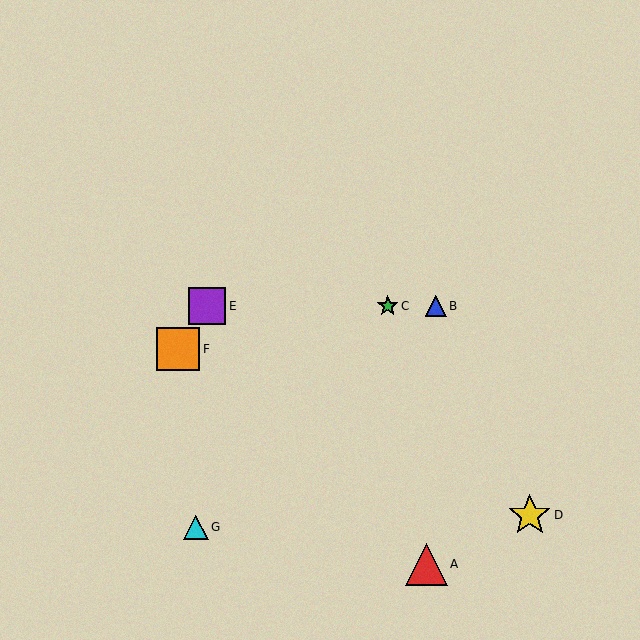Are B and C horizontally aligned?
Yes, both are at y≈306.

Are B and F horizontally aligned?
No, B is at y≈306 and F is at y≈349.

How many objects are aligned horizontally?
3 objects (B, C, E) are aligned horizontally.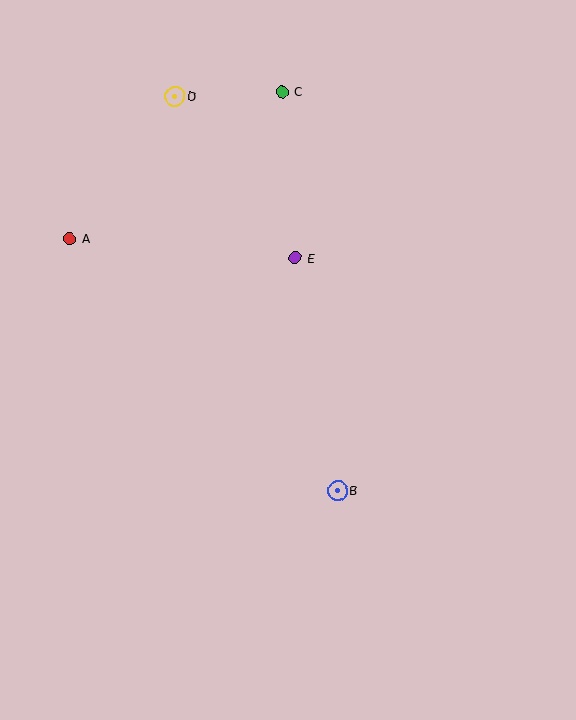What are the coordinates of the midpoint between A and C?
The midpoint between A and C is at (176, 165).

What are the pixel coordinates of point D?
Point D is at (175, 96).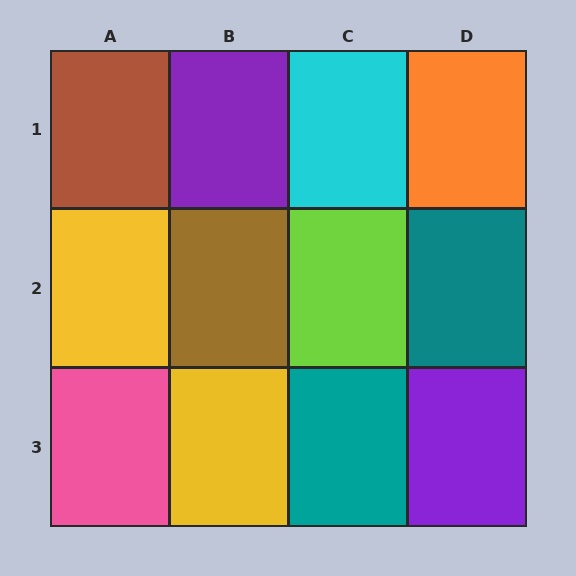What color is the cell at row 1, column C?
Cyan.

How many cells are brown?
2 cells are brown.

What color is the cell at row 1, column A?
Brown.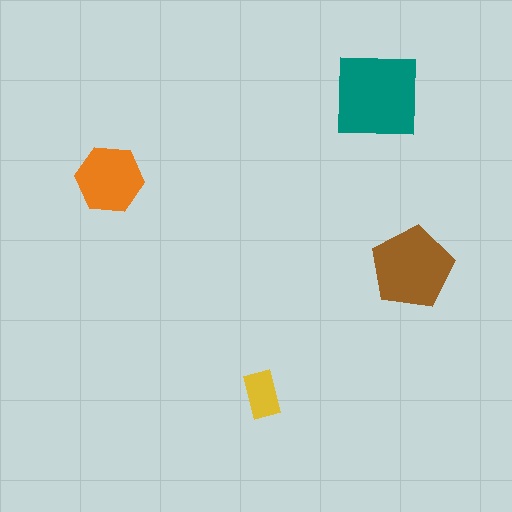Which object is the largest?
The teal square.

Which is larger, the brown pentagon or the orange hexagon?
The brown pentagon.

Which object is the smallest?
The yellow rectangle.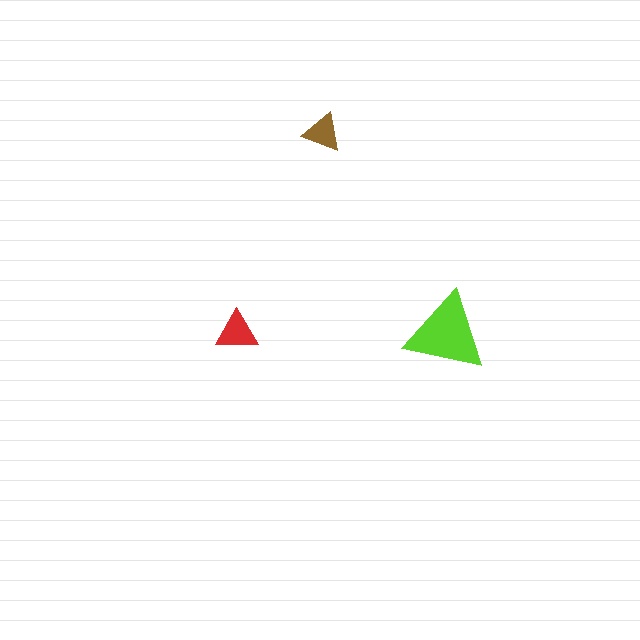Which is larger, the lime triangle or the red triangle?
The lime one.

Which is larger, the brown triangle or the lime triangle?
The lime one.